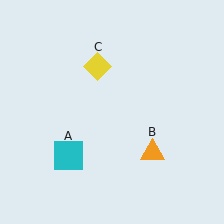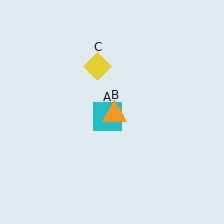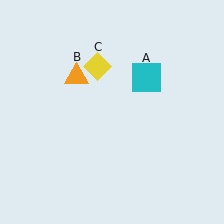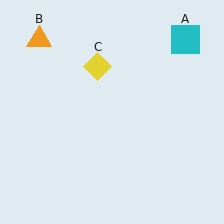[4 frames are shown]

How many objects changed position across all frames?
2 objects changed position: cyan square (object A), orange triangle (object B).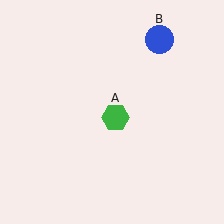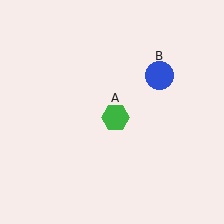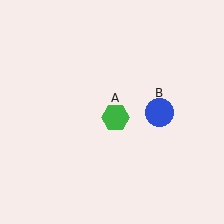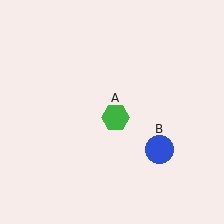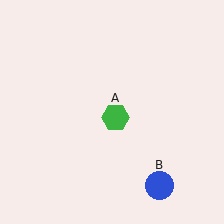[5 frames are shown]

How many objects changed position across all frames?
1 object changed position: blue circle (object B).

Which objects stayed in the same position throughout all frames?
Green hexagon (object A) remained stationary.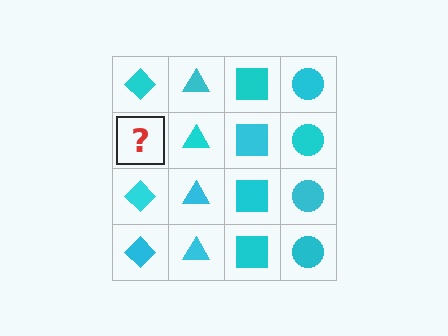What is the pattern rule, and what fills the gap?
The rule is that each column has a consistent shape. The gap should be filled with a cyan diamond.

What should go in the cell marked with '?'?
The missing cell should contain a cyan diamond.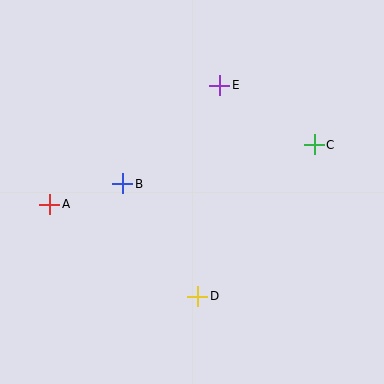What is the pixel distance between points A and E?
The distance between A and E is 207 pixels.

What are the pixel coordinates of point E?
Point E is at (220, 85).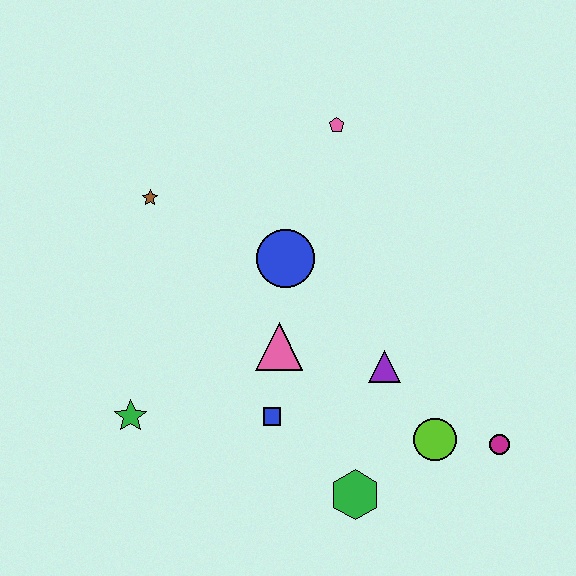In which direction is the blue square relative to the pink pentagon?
The blue square is below the pink pentagon.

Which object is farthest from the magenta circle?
The brown star is farthest from the magenta circle.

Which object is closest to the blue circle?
The pink triangle is closest to the blue circle.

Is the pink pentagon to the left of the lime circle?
Yes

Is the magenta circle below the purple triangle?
Yes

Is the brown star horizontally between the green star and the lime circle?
Yes